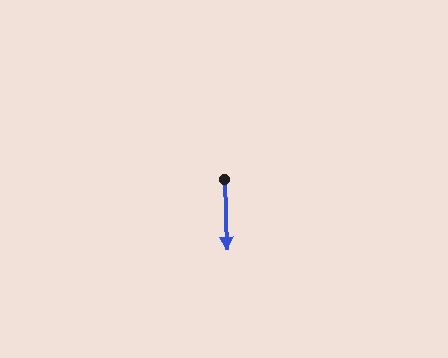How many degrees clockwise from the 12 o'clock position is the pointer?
Approximately 178 degrees.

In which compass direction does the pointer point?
South.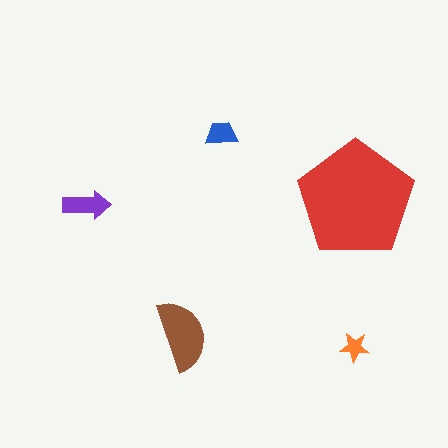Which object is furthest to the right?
The red pentagon is rightmost.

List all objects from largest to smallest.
The red pentagon, the brown semicircle, the purple arrow, the blue trapezoid, the orange star.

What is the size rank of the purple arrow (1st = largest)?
3rd.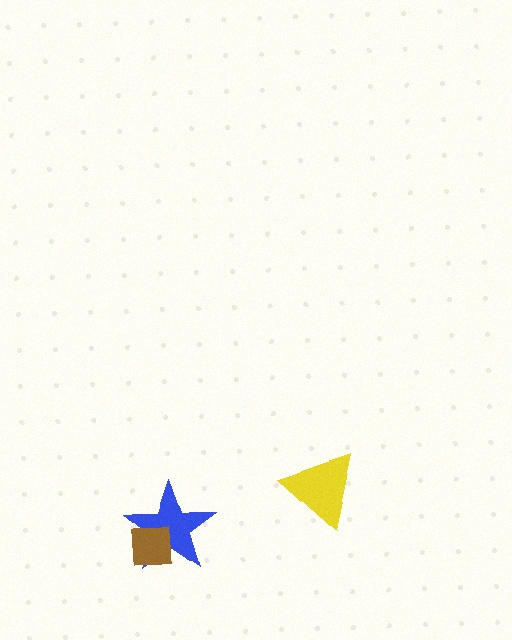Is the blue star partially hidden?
Yes, it is partially covered by another shape.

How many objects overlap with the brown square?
1 object overlaps with the brown square.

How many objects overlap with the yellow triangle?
0 objects overlap with the yellow triangle.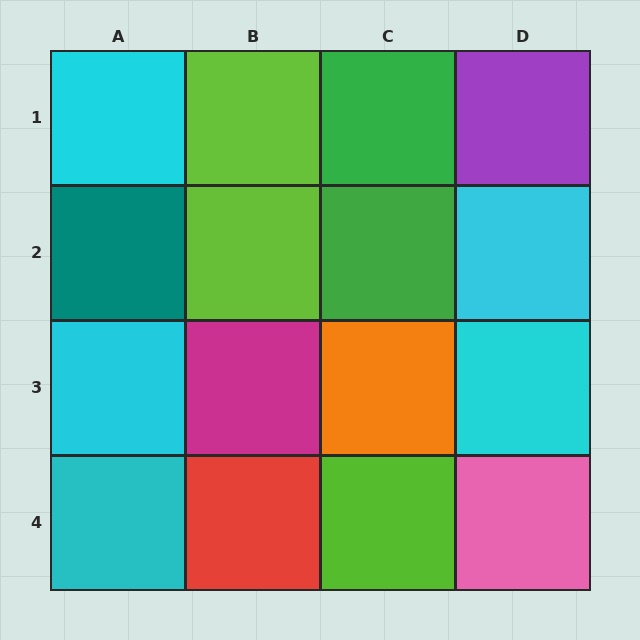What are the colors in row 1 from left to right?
Cyan, lime, green, purple.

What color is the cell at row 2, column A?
Teal.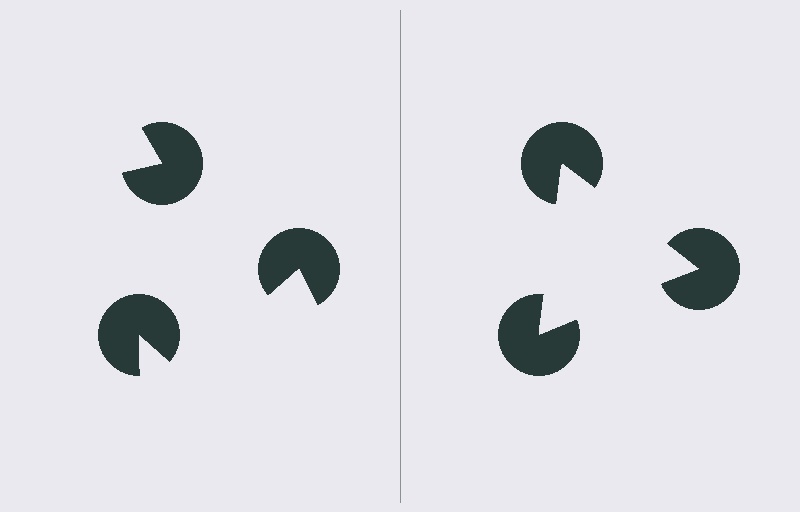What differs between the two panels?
The pac-man discs are positioned identically on both sides; only the wedge orientations differ. On the right they align to a triangle; on the left they are misaligned.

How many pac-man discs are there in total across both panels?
6 — 3 on each side.